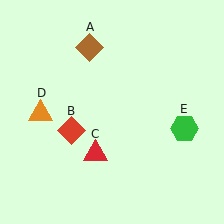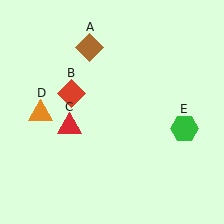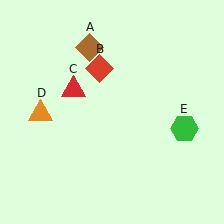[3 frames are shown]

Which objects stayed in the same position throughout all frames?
Brown diamond (object A) and orange triangle (object D) and green hexagon (object E) remained stationary.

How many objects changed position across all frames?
2 objects changed position: red diamond (object B), red triangle (object C).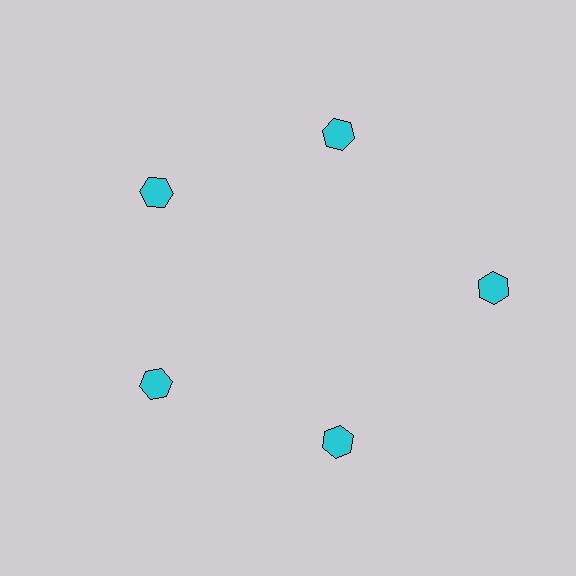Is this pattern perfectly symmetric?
No. The 5 cyan hexagons are arranged in a ring, but one element near the 3 o'clock position is pushed outward from the center, breaking the 5-fold rotational symmetry.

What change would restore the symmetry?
The symmetry would be restored by moving it inward, back onto the ring so that all 5 hexagons sit at equal angles and equal distance from the center.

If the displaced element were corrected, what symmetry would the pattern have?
It would have 5-fold rotational symmetry — the pattern would map onto itself every 72 degrees.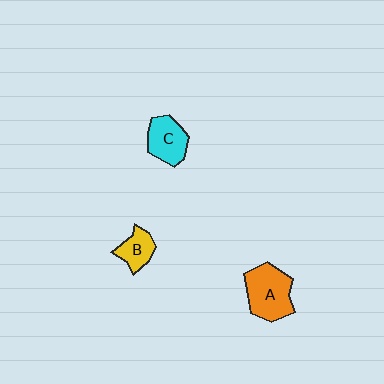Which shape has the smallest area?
Shape B (yellow).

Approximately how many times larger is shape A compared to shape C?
Approximately 1.4 times.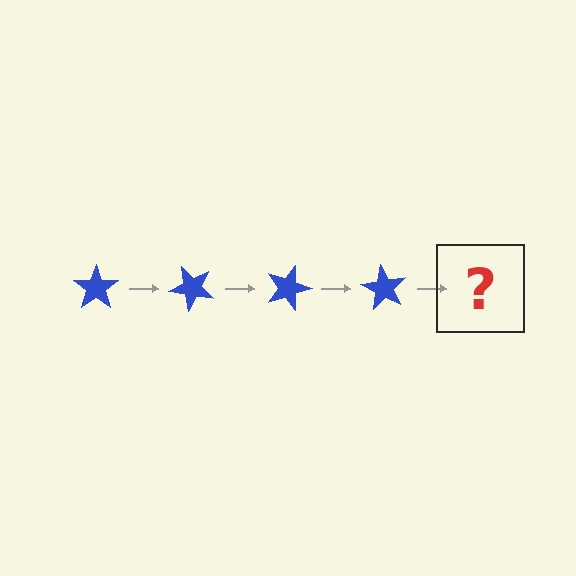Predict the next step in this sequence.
The next step is a blue star rotated 180 degrees.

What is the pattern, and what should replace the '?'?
The pattern is that the star rotates 45 degrees each step. The '?' should be a blue star rotated 180 degrees.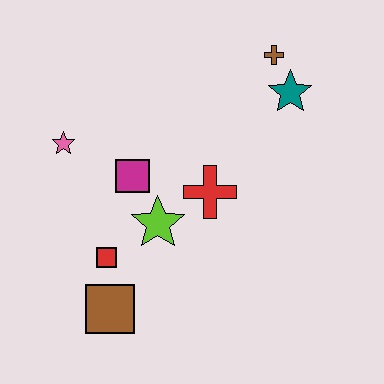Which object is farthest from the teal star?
The brown square is farthest from the teal star.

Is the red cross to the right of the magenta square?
Yes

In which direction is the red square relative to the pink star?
The red square is below the pink star.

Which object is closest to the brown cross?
The teal star is closest to the brown cross.